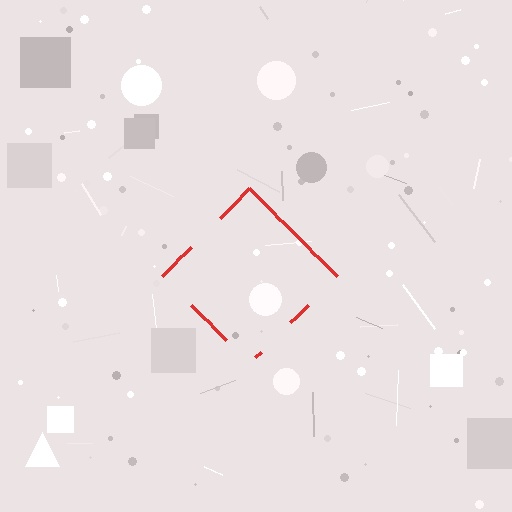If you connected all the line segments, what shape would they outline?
They would outline a diamond.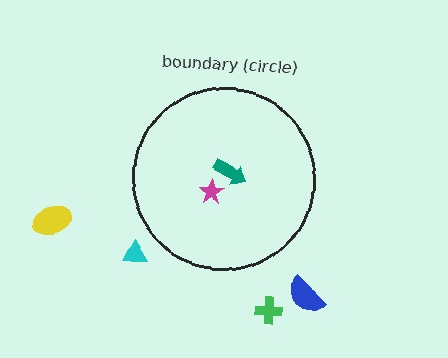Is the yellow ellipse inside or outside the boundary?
Outside.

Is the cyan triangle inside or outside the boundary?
Outside.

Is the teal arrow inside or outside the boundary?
Inside.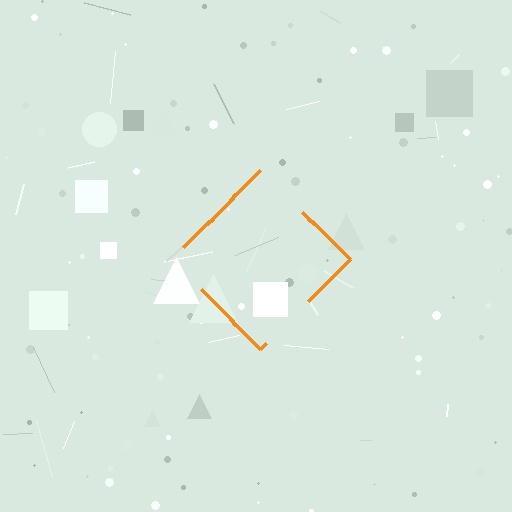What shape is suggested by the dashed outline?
The dashed outline suggests a diamond.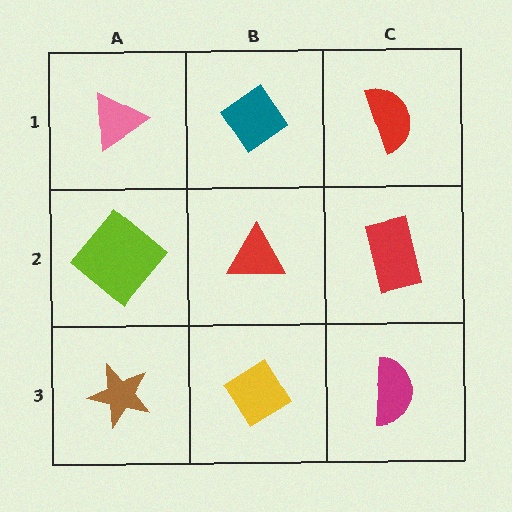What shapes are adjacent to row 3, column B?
A red triangle (row 2, column B), a brown star (row 3, column A), a magenta semicircle (row 3, column C).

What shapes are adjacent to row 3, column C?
A red rectangle (row 2, column C), a yellow diamond (row 3, column B).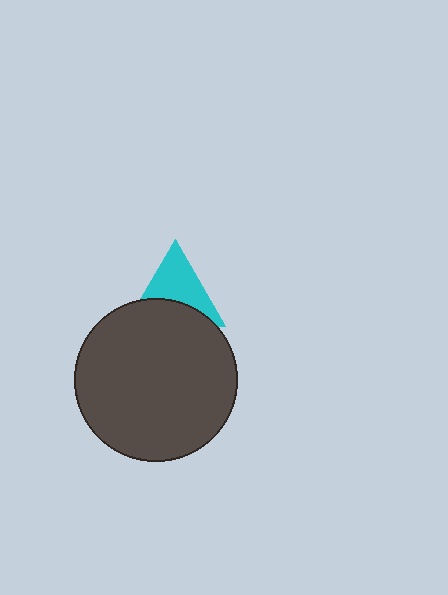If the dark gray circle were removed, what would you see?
You would see the complete cyan triangle.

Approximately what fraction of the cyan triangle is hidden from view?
Roughly 43% of the cyan triangle is hidden behind the dark gray circle.